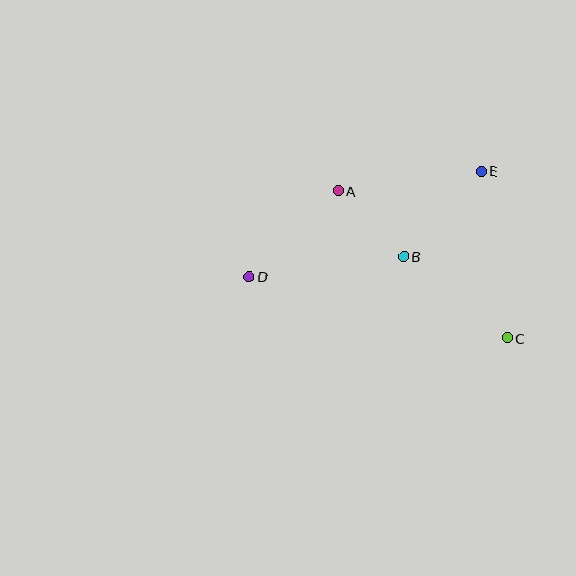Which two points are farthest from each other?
Points C and D are farthest from each other.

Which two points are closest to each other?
Points A and B are closest to each other.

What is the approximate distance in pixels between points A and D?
The distance between A and D is approximately 124 pixels.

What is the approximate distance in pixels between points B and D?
The distance between B and D is approximately 156 pixels.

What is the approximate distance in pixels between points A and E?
The distance between A and E is approximately 144 pixels.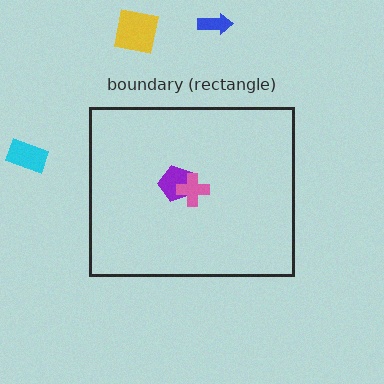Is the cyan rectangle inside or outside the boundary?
Outside.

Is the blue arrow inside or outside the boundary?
Outside.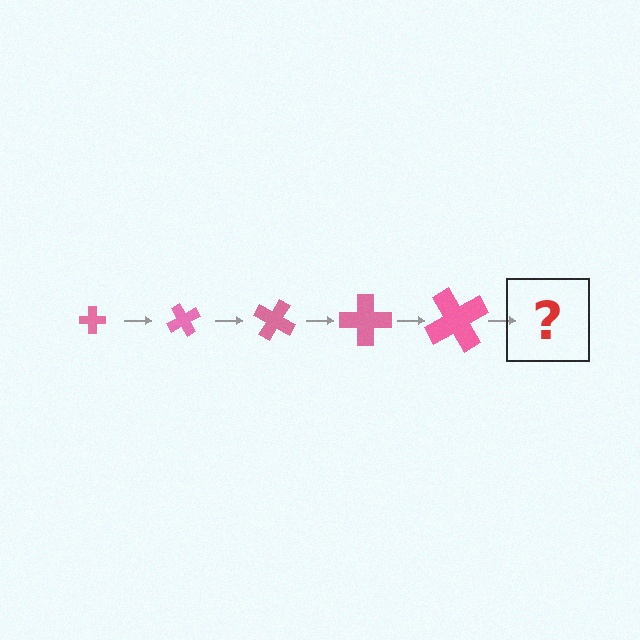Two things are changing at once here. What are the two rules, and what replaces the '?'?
The two rules are that the cross grows larger each step and it rotates 60 degrees each step. The '?' should be a cross, larger than the previous one and rotated 300 degrees from the start.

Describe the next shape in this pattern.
It should be a cross, larger than the previous one and rotated 300 degrees from the start.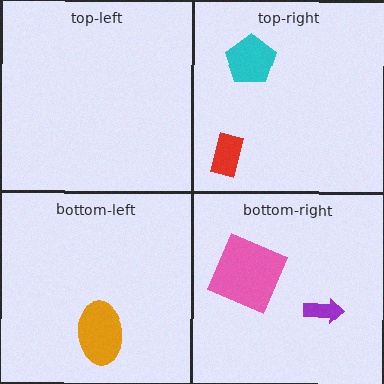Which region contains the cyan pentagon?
The top-right region.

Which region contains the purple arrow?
The bottom-right region.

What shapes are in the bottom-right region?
The pink square, the purple arrow.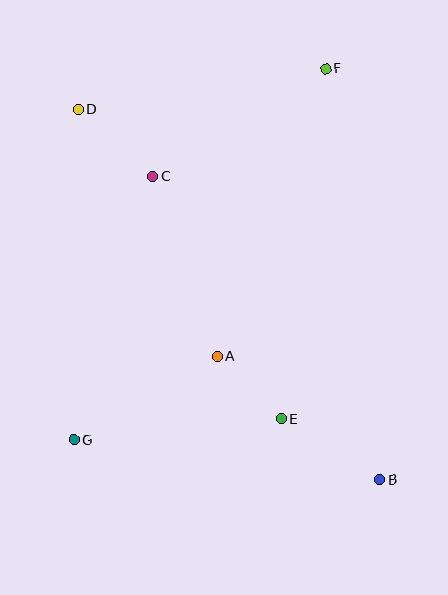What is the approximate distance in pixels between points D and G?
The distance between D and G is approximately 330 pixels.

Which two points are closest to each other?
Points A and E are closest to each other.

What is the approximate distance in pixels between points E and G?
The distance between E and G is approximately 208 pixels.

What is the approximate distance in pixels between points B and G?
The distance between B and G is approximately 308 pixels.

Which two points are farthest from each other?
Points B and D are farthest from each other.